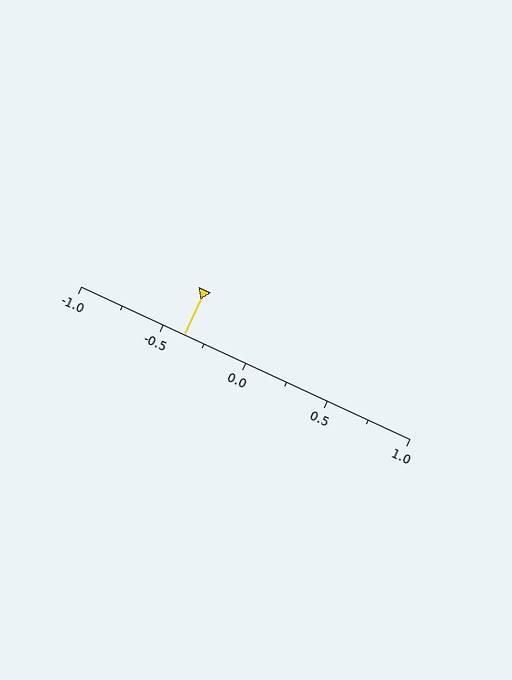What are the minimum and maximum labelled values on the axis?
The axis runs from -1.0 to 1.0.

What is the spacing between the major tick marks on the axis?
The major ticks are spaced 0.5 apart.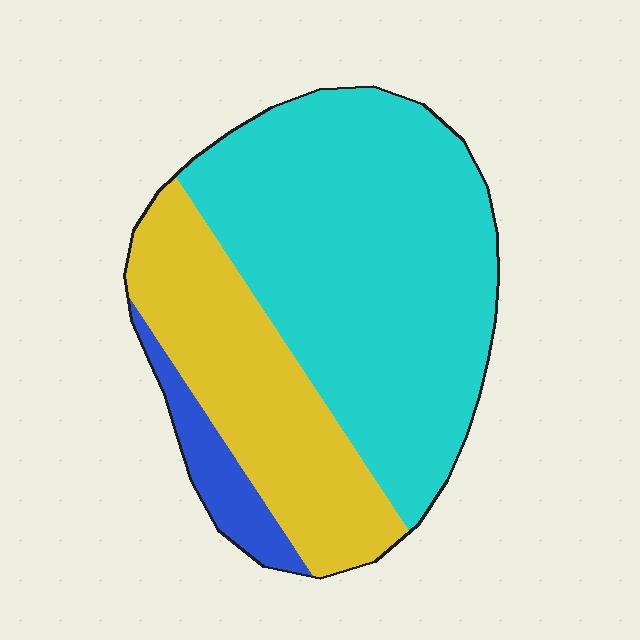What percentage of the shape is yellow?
Yellow covers 31% of the shape.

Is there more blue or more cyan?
Cyan.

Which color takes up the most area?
Cyan, at roughly 60%.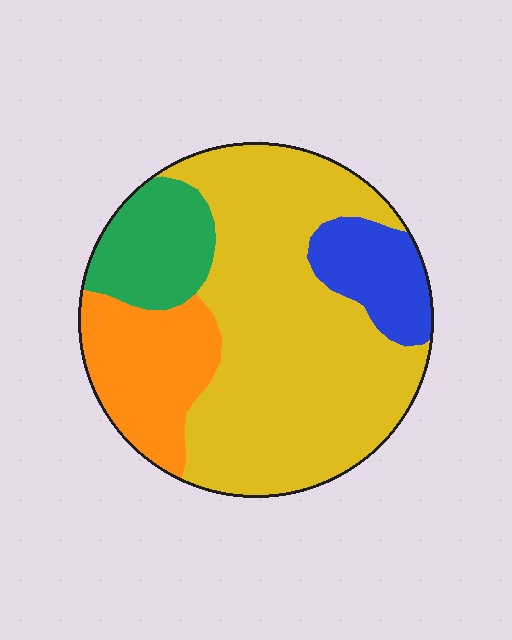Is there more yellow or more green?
Yellow.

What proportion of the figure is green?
Green covers around 15% of the figure.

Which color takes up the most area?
Yellow, at roughly 60%.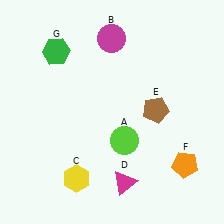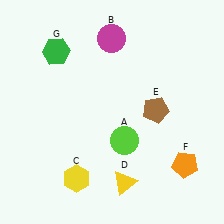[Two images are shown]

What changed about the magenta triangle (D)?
In Image 1, D is magenta. In Image 2, it changed to yellow.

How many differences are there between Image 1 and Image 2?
There is 1 difference between the two images.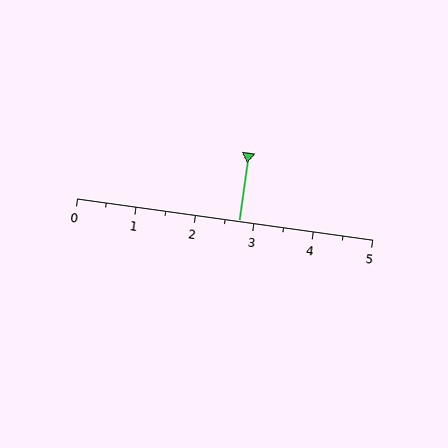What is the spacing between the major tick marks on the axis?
The major ticks are spaced 1 apart.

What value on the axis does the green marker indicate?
The marker indicates approximately 2.8.